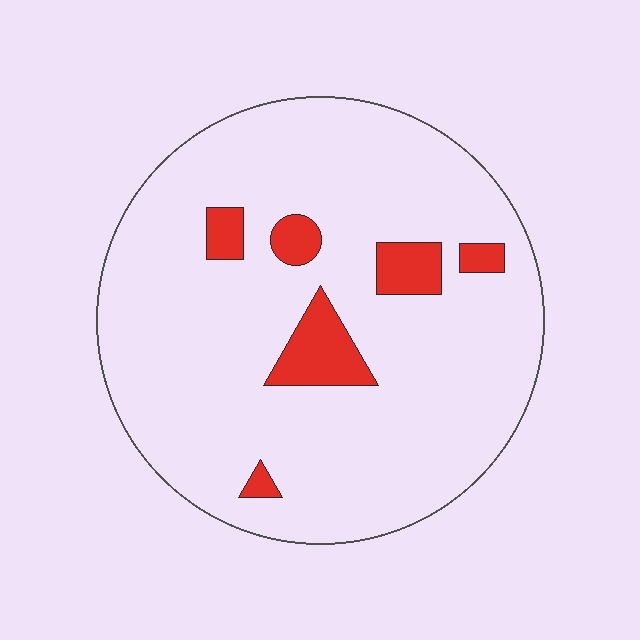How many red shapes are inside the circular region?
6.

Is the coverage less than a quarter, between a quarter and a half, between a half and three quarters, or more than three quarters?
Less than a quarter.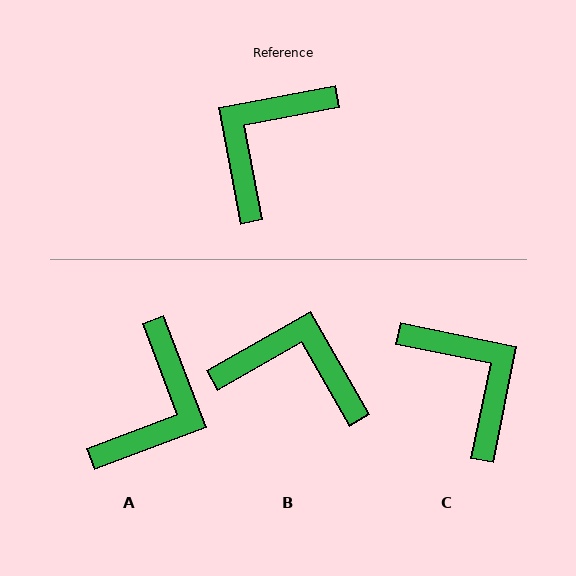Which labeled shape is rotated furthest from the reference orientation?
A, about 170 degrees away.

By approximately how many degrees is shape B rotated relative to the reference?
Approximately 71 degrees clockwise.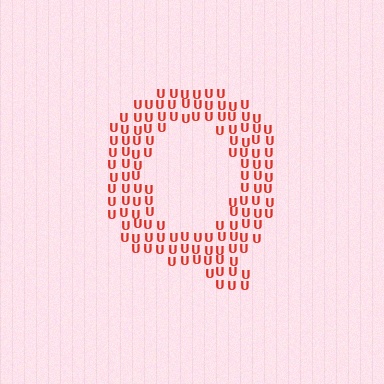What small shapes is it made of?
It is made of small letter U's.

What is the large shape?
The large shape is the letter Q.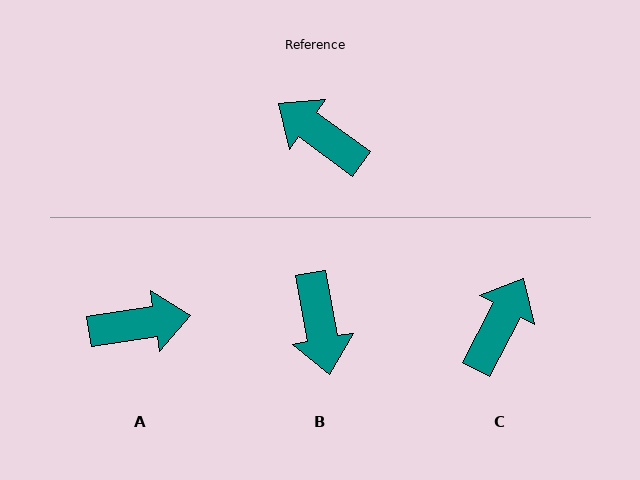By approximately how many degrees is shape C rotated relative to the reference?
Approximately 81 degrees clockwise.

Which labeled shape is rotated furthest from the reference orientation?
B, about 137 degrees away.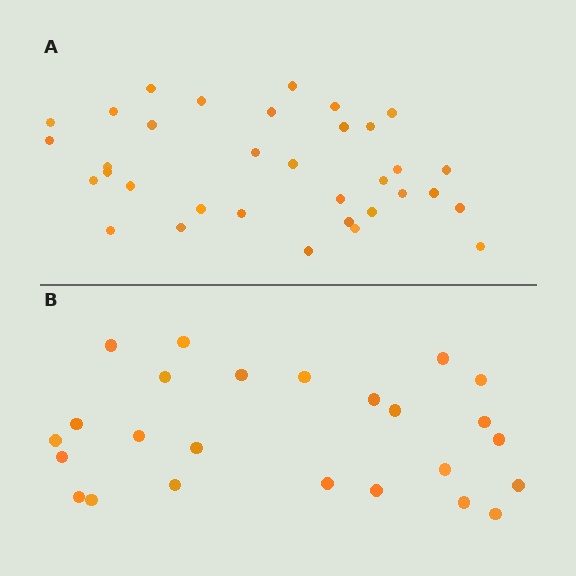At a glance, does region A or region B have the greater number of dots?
Region A (the top region) has more dots.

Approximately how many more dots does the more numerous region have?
Region A has roughly 8 or so more dots than region B.